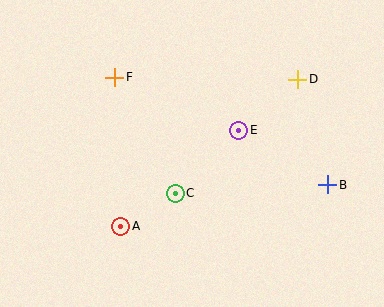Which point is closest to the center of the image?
Point C at (175, 193) is closest to the center.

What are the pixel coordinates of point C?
Point C is at (175, 193).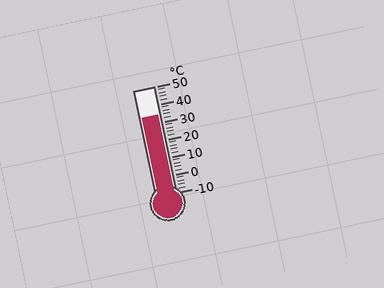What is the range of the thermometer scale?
The thermometer scale ranges from -10°C to 50°C.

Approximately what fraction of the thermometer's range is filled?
The thermometer is filled to approximately 75% of its range.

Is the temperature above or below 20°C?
The temperature is above 20°C.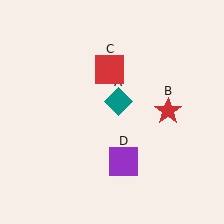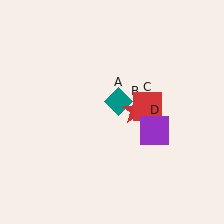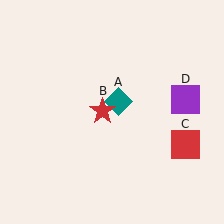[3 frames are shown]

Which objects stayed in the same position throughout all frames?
Teal diamond (object A) remained stationary.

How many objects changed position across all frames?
3 objects changed position: red star (object B), red square (object C), purple square (object D).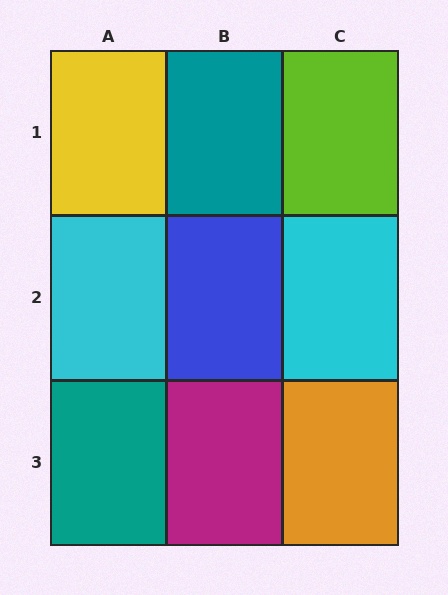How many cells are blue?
1 cell is blue.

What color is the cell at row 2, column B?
Blue.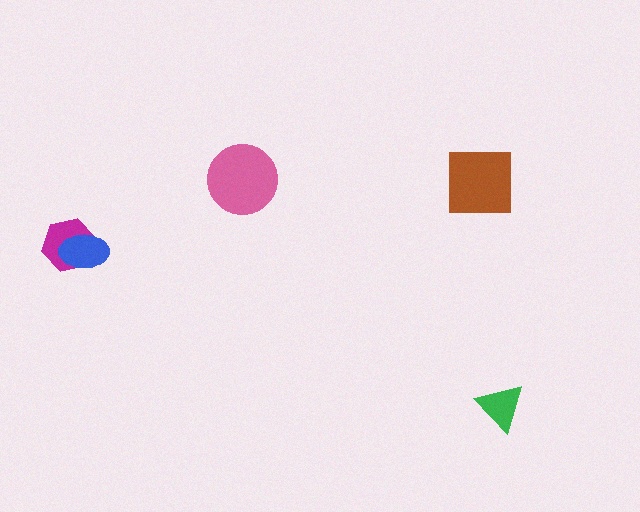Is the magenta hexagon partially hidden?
Yes, it is partially covered by another shape.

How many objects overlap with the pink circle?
0 objects overlap with the pink circle.